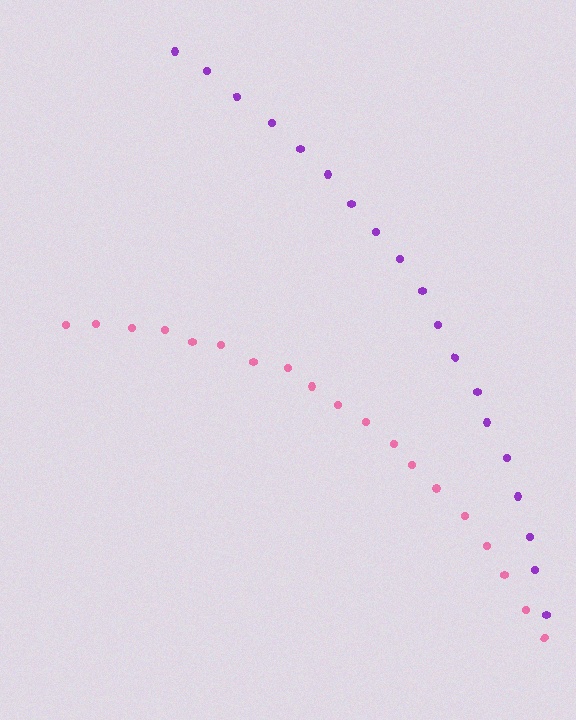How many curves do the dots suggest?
There are 2 distinct paths.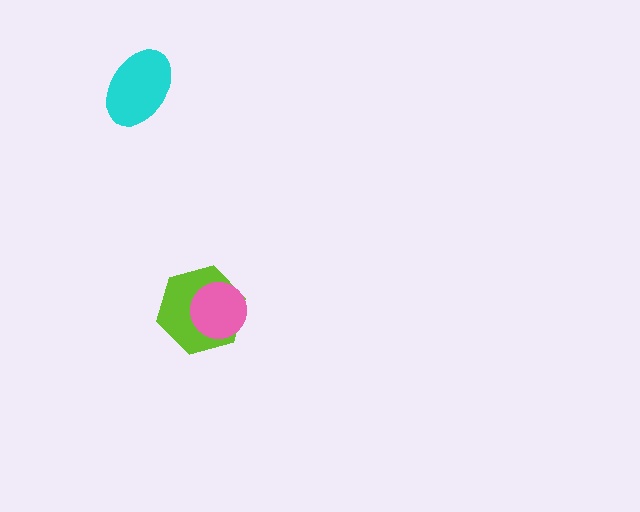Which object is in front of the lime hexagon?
The pink circle is in front of the lime hexagon.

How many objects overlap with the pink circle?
1 object overlaps with the pink circle.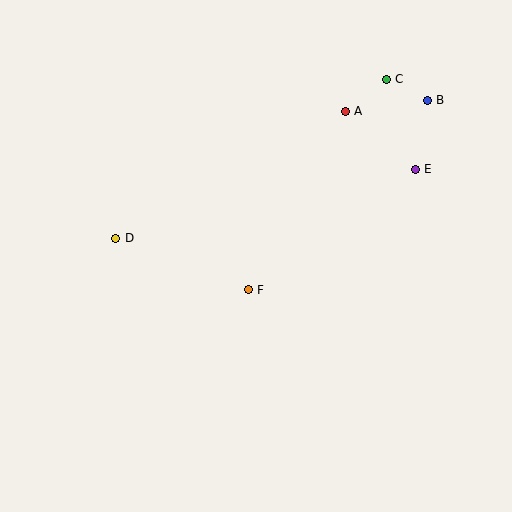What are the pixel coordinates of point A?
Point A is at (345, 111).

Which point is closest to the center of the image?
Point F at (248, 290) is closest to the center.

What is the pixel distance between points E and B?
The distance between E and B is 70 pixels.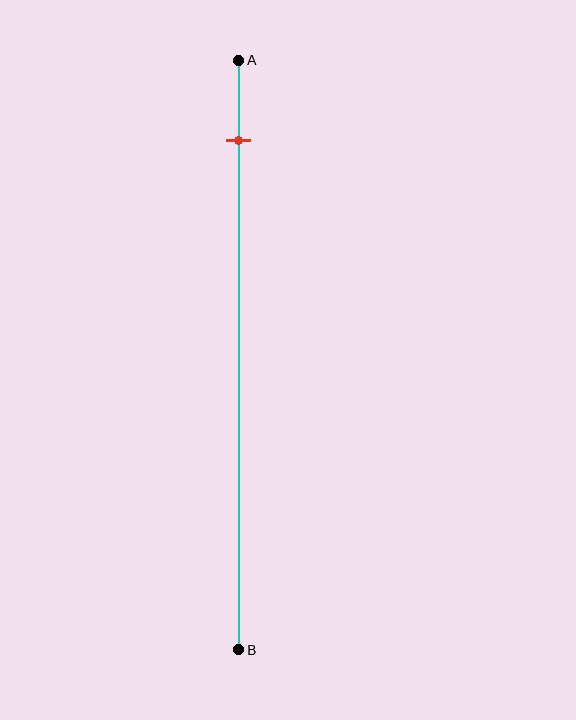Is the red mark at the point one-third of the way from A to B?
No, the mark is at about 15% from A, not at the 33% one-third point.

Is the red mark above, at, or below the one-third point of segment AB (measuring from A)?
The red mark is above the one-third point of segment AB.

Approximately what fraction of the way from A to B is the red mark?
The red mark is approximately 15% of the way from A to B.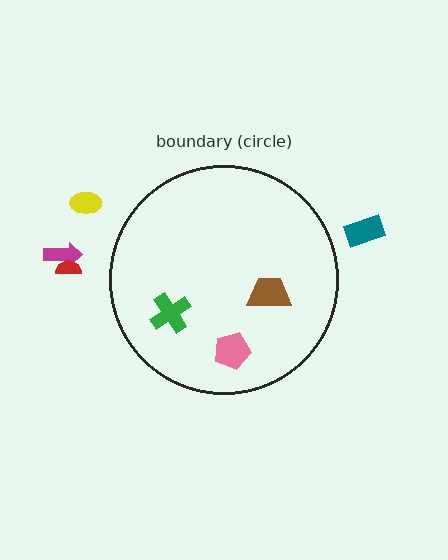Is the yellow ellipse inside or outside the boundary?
Outside.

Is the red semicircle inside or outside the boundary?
Outside.